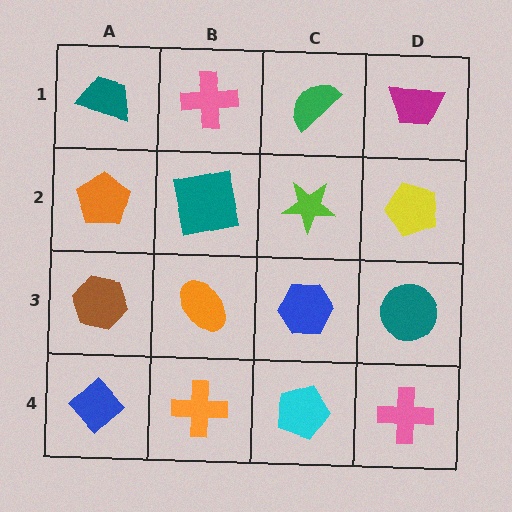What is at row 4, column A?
A blue diamond.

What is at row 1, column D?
A magenta trapezoid.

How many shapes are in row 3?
4 shapes.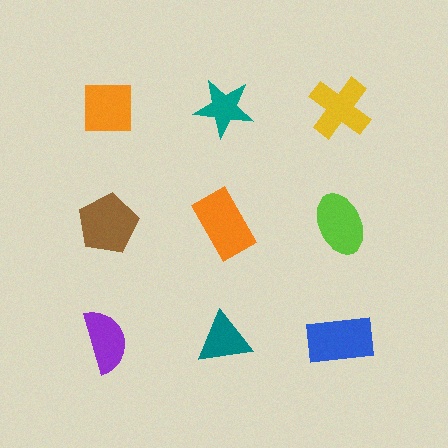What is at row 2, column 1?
A brown pentagon.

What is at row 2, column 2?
An orange rectangle.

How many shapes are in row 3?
3 shapes.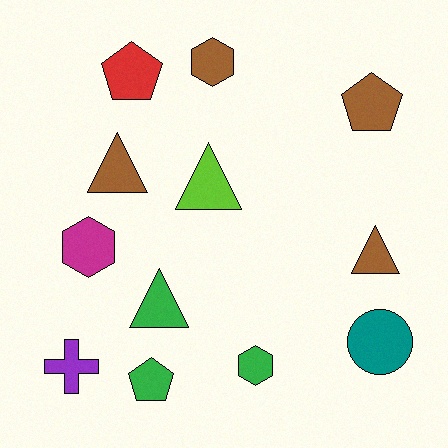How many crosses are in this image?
There is 1 cross.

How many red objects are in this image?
There is 1 red object.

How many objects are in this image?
There are 12 objects.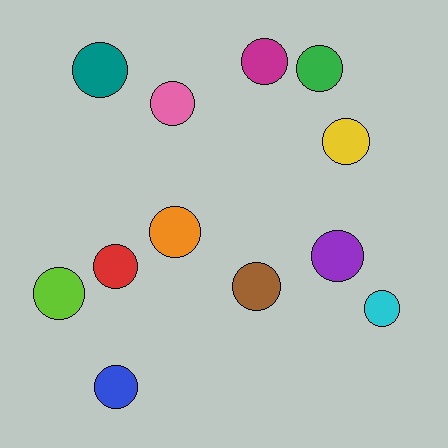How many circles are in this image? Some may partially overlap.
There are 12 circles.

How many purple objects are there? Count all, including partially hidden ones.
There is 1 purple object.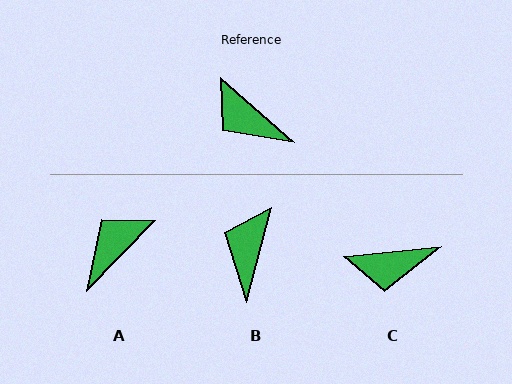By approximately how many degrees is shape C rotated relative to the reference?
Approximately 48 degrees counter-clockwise.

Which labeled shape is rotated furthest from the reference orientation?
A, about 92 degrees away.